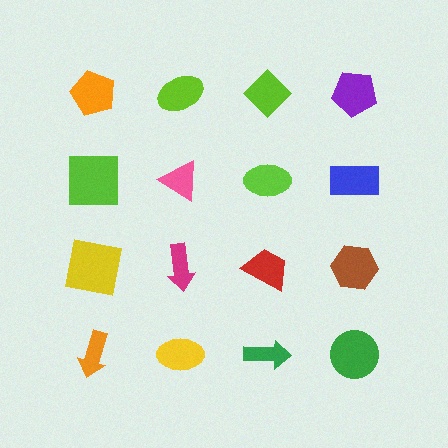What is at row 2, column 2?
A pink triangle.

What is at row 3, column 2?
A magenta arrow.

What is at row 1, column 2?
A lime ellipse.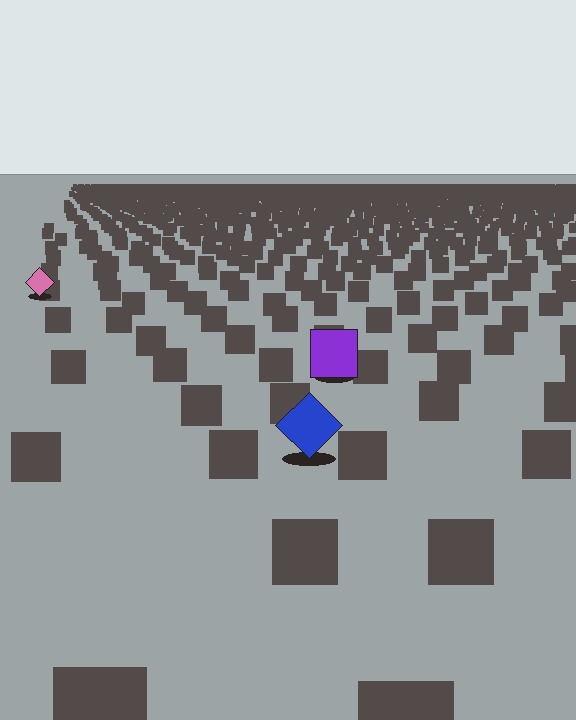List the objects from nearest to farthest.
From nearest to farthest: the blue diamond, the purple square, the pink diamond.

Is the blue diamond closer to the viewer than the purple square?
Yes. The blue diamond is closer — you can tell from the texture gradient: the ground texture is coarser near it.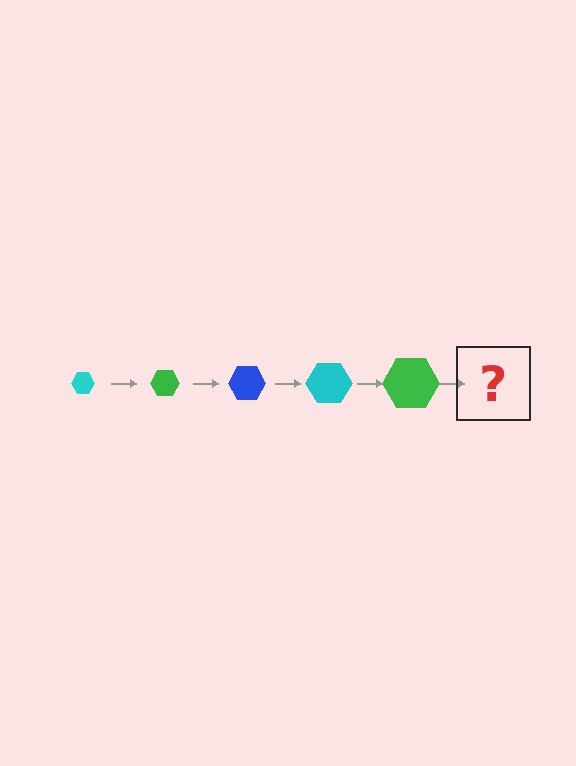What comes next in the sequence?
The next element should be a blue hexagon, larger than the previous one.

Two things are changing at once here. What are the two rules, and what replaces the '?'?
The two rules are that the hexagon grows larger each step and the color cycles through cyan, green, and blue. The '?' should be a blue hexagon, larger than the previous one.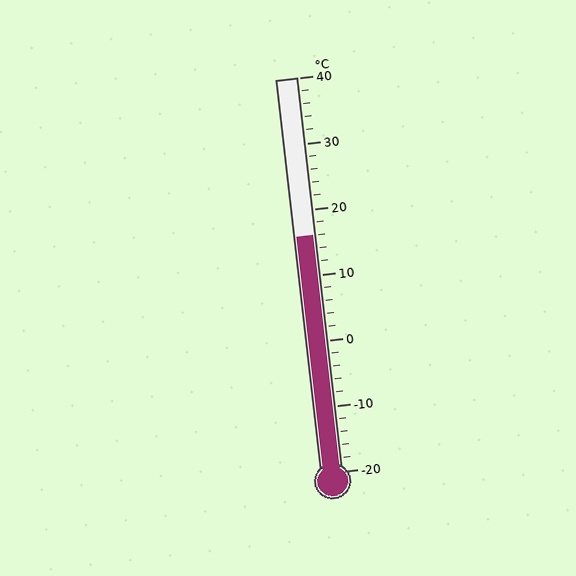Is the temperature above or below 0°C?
The temperature is above 0°C.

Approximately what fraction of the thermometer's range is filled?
The thermometer is filled to approximately 60% of its range.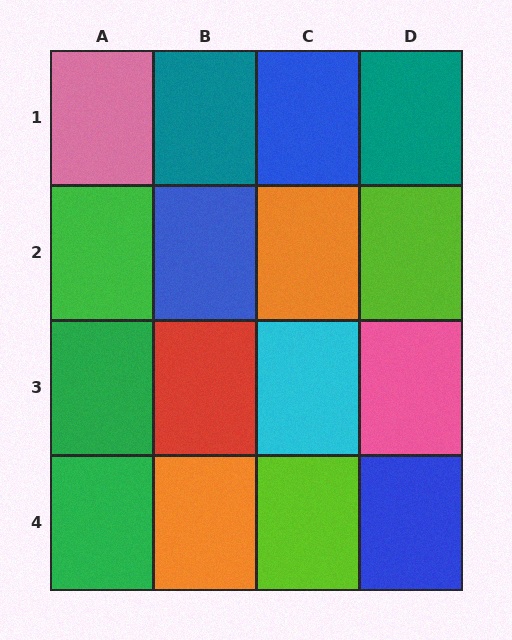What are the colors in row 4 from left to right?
Green, orange, lime, blue.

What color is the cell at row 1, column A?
Pink.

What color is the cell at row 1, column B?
Teal.